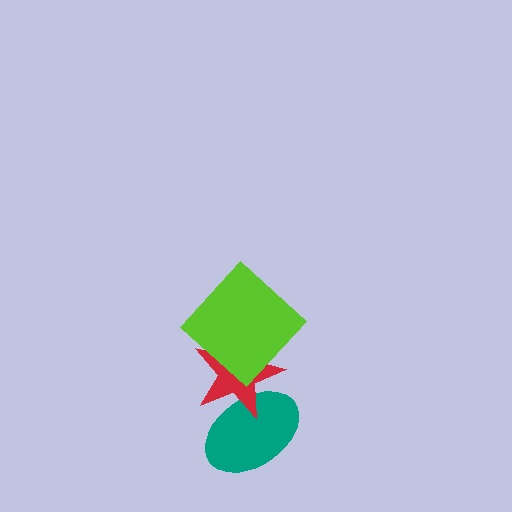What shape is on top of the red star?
The lime diamond is on top of the red star.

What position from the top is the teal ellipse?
The teal ellipse is 3rd from the top.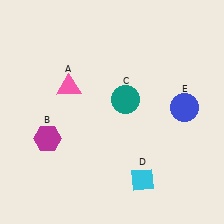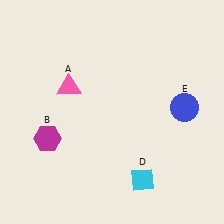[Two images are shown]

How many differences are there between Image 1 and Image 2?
There is 1 difference between the two images.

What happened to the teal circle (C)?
The teal circle (C) was removed in Image 2. It was in the top-right area of Image 1.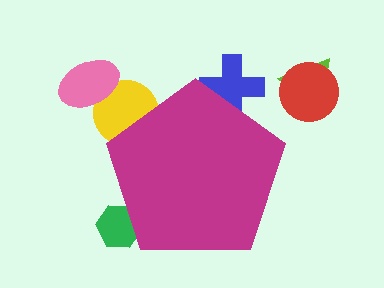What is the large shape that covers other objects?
A magenta pentagon.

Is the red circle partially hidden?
No, the red circle is fully visible.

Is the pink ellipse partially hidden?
No, the pink ellipse is fully visible.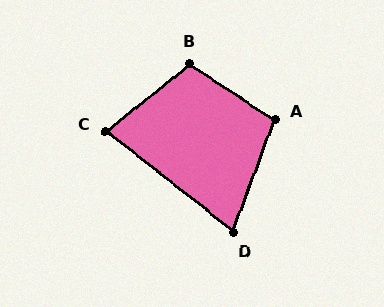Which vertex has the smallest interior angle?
D, at approximately 72 degrees.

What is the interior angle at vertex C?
Approximately 77 degrees (acute).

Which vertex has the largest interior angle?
B, at approximately 108 degrees.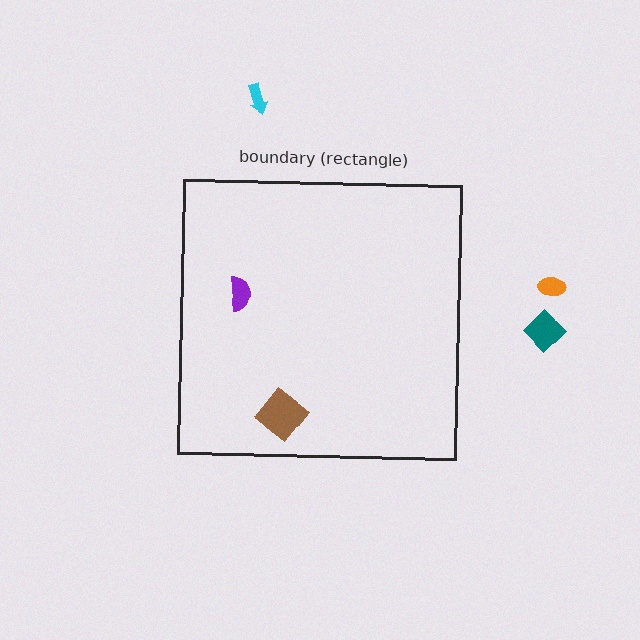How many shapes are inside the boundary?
2 inside, 3 outside.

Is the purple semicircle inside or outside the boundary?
Inside.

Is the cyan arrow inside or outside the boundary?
Outside.